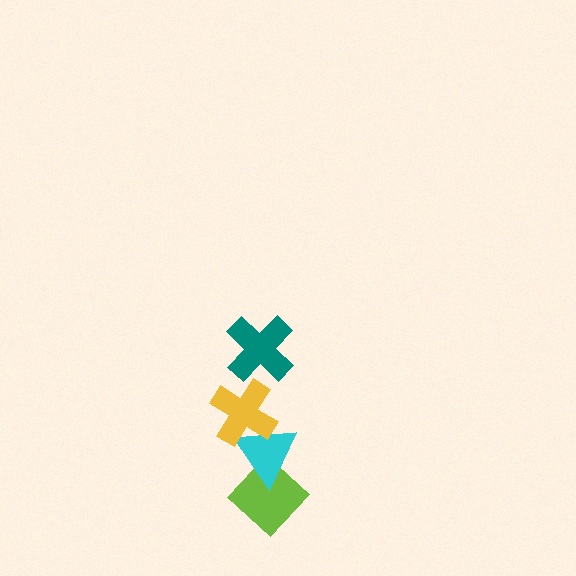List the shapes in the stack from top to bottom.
From top to bottom: the teal cross, the yellow cross, the cyan triangle, the lime diamond.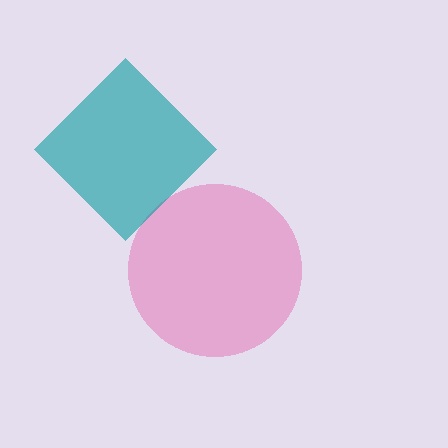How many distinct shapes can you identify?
There are 2 distinct shapes: a pink circle, a teal diamond.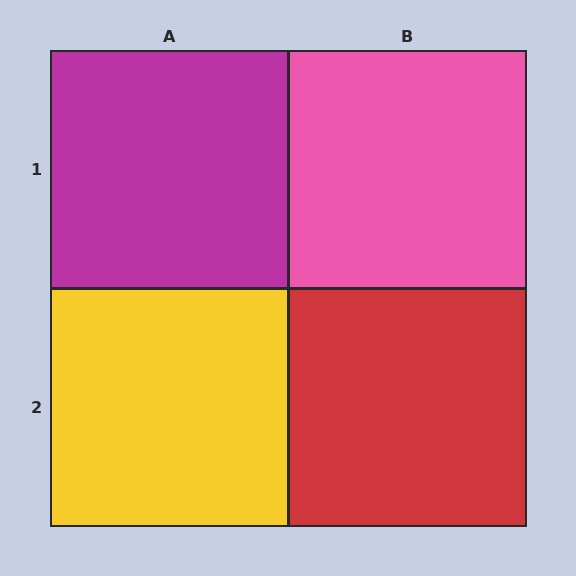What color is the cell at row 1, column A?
Magenta.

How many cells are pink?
1 cell is pink.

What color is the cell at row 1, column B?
Pink.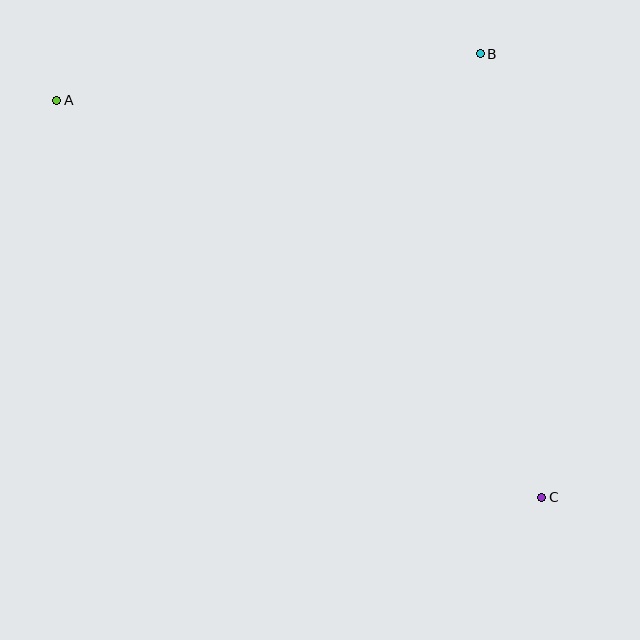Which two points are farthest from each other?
Points A and C are farthest from each other.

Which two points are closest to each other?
Points A and B are closest to each other.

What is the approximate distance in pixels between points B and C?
The distance between B and C is approximately 448 pixels.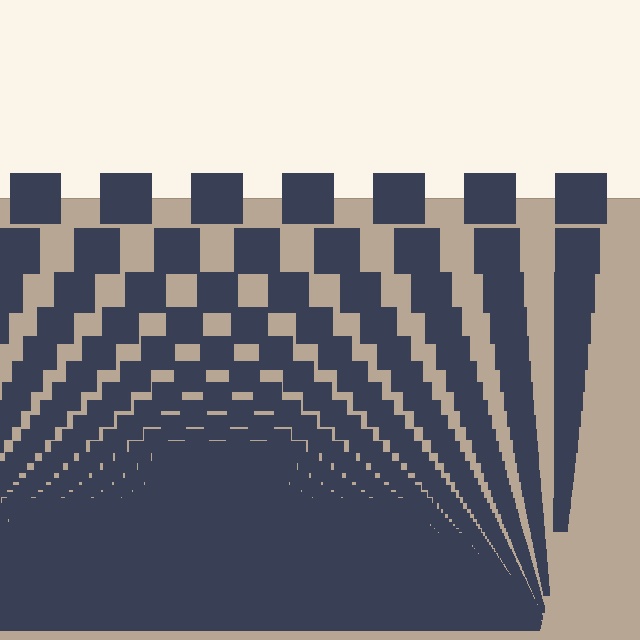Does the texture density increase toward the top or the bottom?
Density increases toward the bottom.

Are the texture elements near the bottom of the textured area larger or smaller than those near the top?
Smaller. The gradient is inverted — elements near the bottom are smaller and denser.